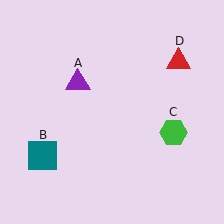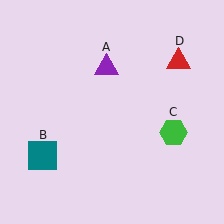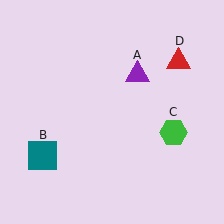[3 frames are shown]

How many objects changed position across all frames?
1 object changed position: purple triangle (object A).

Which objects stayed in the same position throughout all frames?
Teal square (object B) and green hexagon (object C) and red triangle (object D) remained stationary.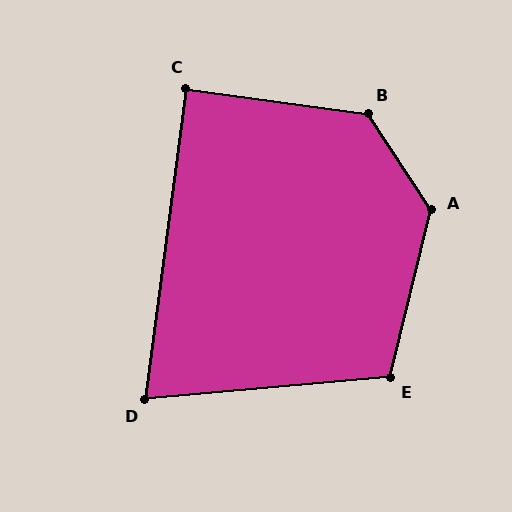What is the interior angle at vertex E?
Approximately 109 degrees (obtuse).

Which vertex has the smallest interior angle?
D, at approximately 77 degrees.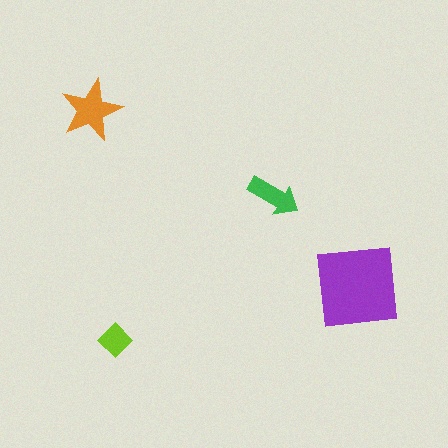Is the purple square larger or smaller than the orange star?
Larger.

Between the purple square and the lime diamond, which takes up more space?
The purple square.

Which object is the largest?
The purple square.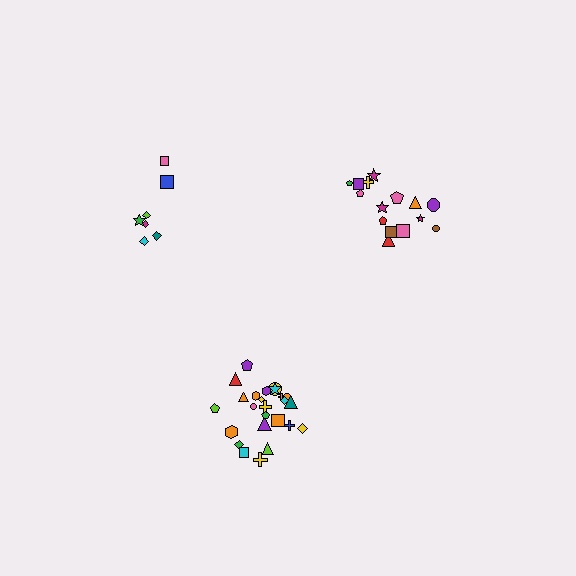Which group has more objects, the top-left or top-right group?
The top-right group.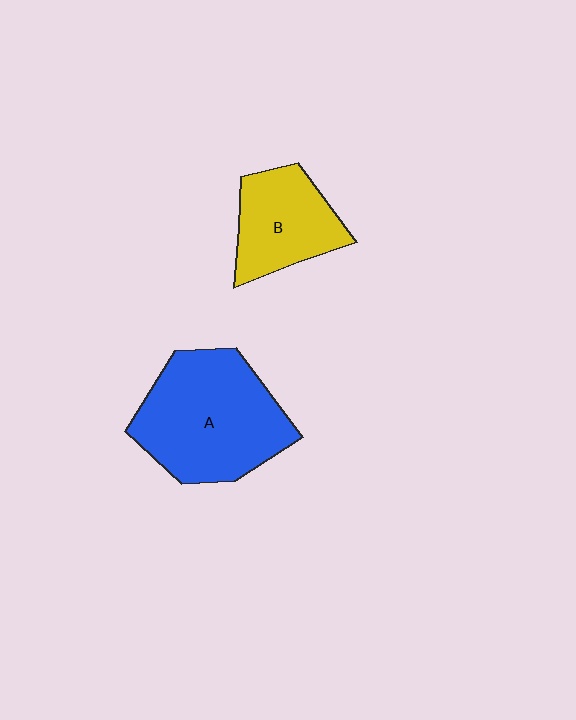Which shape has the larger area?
Shape A (blue).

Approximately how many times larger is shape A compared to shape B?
Approximately 1.7 times.